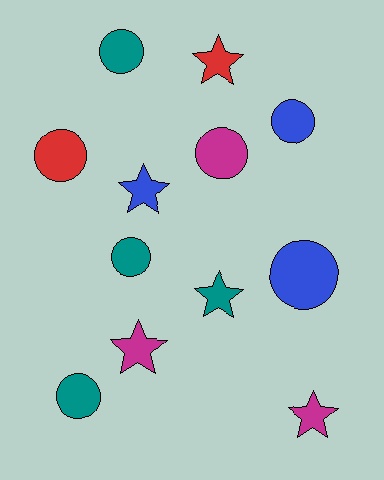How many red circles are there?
There is 1 red circle.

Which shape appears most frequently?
Circle, with 7 objects.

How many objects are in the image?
There are 12 objects.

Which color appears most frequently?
Teal, with 4 objects.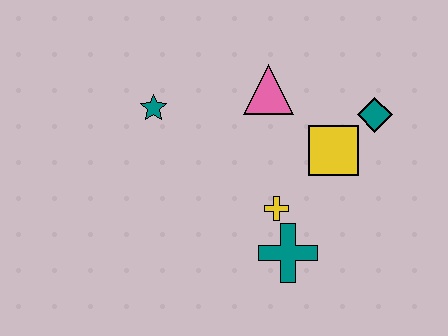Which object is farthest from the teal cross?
The teal star is farthest from the teal cross.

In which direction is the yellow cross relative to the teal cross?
The yellow cross is above the teal cross.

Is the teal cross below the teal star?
Yes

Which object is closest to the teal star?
The pink triangle is closest to the teal star.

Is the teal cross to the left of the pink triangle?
No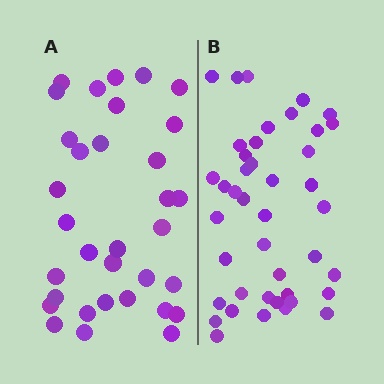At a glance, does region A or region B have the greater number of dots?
Region B (the right region) has more dots.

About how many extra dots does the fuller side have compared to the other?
Region B has roughly 8 or so more dots than region A.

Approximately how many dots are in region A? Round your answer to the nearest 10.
About 30 dots. (The exact count is 33, which rounds to 30.)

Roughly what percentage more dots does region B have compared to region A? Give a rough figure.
About 25% more.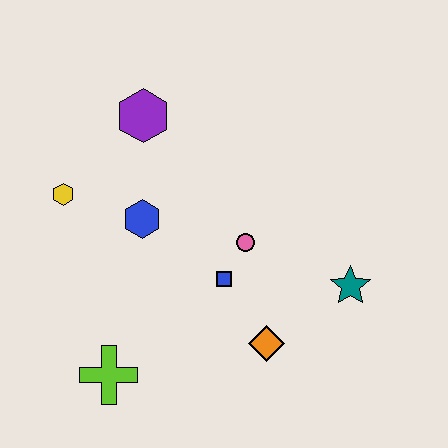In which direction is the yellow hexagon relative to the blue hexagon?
The yellow hexagon is to the left of the blue hexagon.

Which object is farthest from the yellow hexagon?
The teal star is farthest from the yellow hexagon.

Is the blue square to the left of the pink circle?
Yes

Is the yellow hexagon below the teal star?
No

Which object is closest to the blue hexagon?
The yellow hexagon is closest to the blue hexagon.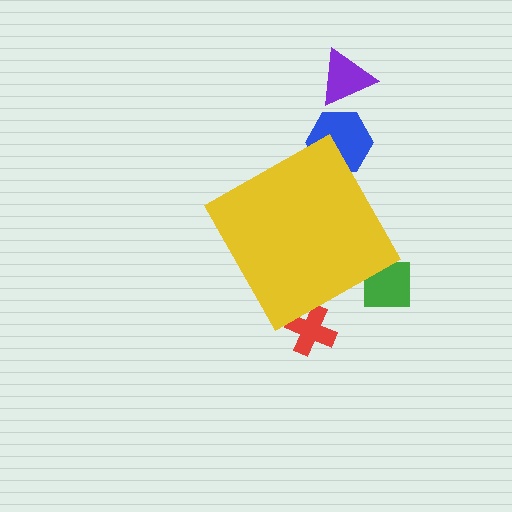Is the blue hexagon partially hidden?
Yes, the blue hexagon is partially hidden behind the yellow diamond.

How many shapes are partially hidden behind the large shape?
3 shapes are partially hidden.